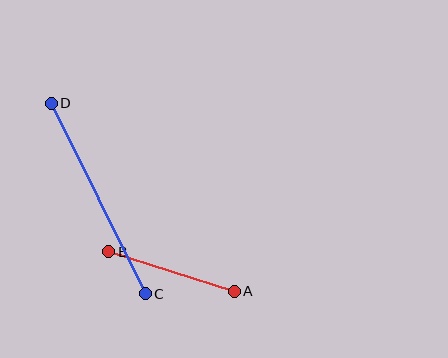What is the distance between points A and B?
The distance is approximately 132 pixels.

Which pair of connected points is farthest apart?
Points C and D are farthest apart.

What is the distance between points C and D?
The distance is approximately 212 pixels.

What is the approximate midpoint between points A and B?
The midpoint is at approximately (172, 271) pixels.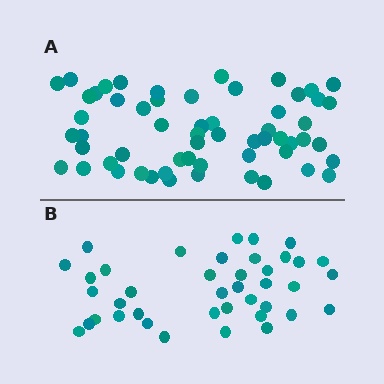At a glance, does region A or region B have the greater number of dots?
Region A (the top region) has more dots.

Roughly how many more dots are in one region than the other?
Region A has approximately 20 more dots than region B.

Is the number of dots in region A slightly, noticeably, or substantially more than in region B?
Region A has substantially more. The ratio is roughly 1.4 to 1.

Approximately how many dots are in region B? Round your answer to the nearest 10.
About 40 dots.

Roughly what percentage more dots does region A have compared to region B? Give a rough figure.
About 45% more.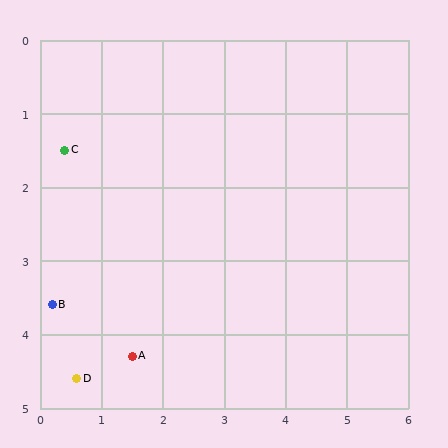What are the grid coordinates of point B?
Point B is at approximately (0.2, 3.6).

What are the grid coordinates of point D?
Point D is at approximately (0.6, 4.6).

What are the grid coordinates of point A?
Point A is at approximately (1.5, 4.3).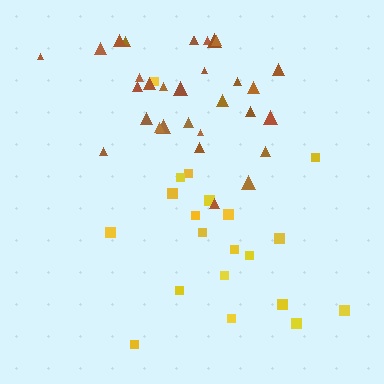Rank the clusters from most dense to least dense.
brown, yellow.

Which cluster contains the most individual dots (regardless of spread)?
Brown (32).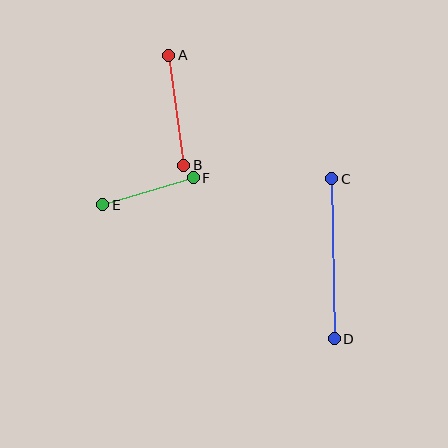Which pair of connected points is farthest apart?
Points C and D are farthest apart.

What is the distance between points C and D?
The distance is approximately 160 pixels.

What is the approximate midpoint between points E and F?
The midpoint is at approximately (148, 191) pixels.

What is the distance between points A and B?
The distance is approximately 111 pixels.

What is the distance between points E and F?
The distance is approximately 94 pixels.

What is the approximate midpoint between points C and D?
The midpoint is at approximately (333, 259) pixels.